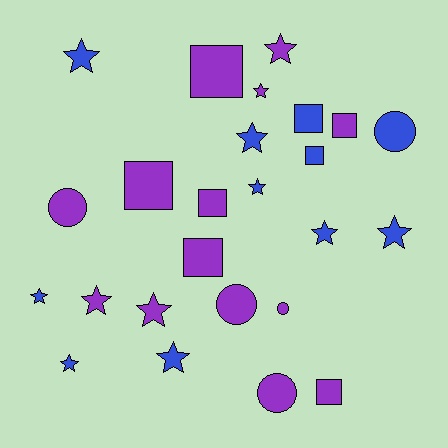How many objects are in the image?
There are 25 objects.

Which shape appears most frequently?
Star, with 12 objects.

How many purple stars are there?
There are 4 purple stars.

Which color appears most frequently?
Purple, with 14 objects.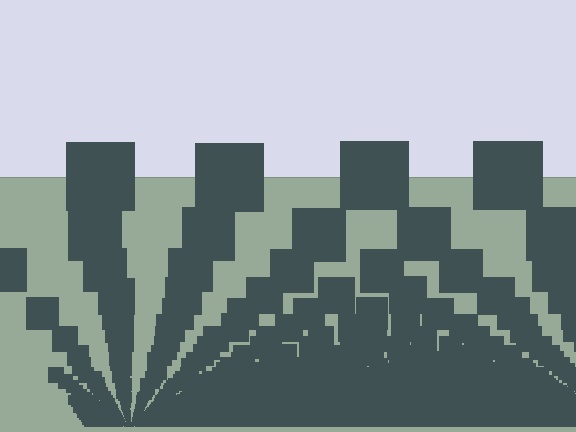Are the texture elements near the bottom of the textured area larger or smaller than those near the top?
Smaller. The gradient is inverted — elements near the bottom are smaller and denser.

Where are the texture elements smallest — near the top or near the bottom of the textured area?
Near the bottom.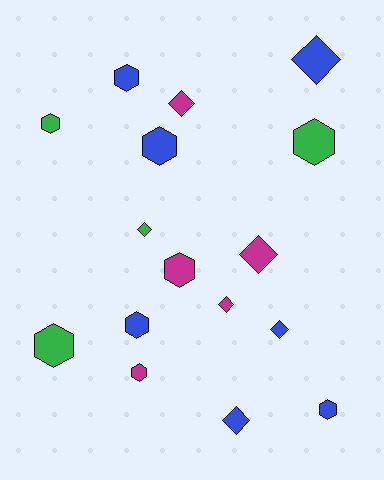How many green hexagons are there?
There are 3 green hexagons.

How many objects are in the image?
There are 16 objects.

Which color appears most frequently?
Blue, with 7 objects.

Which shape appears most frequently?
Hexagon, with 9 objects.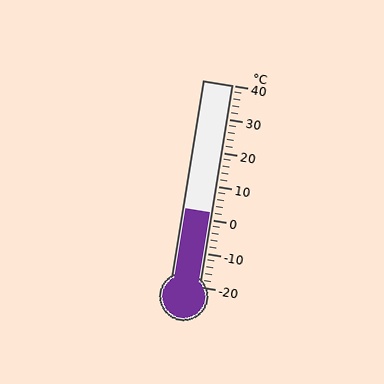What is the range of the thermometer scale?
The thermometer scale ranges from -20°C to 40°C.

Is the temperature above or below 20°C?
The temperature is below 20°C.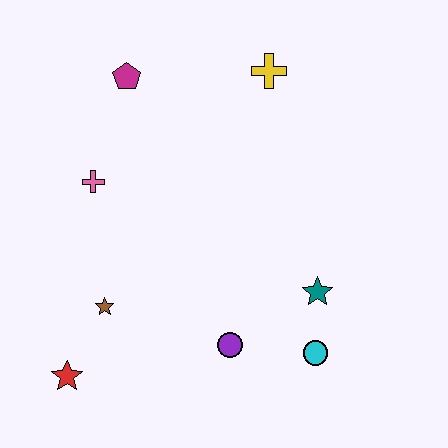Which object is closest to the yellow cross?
The magenta pentagon is closest to the yellow cross.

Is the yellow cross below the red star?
No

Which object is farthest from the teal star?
The magenta pentagon is farthest from the teal star.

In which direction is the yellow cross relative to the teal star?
The yellow cross is above the teal star.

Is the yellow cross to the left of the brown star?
No